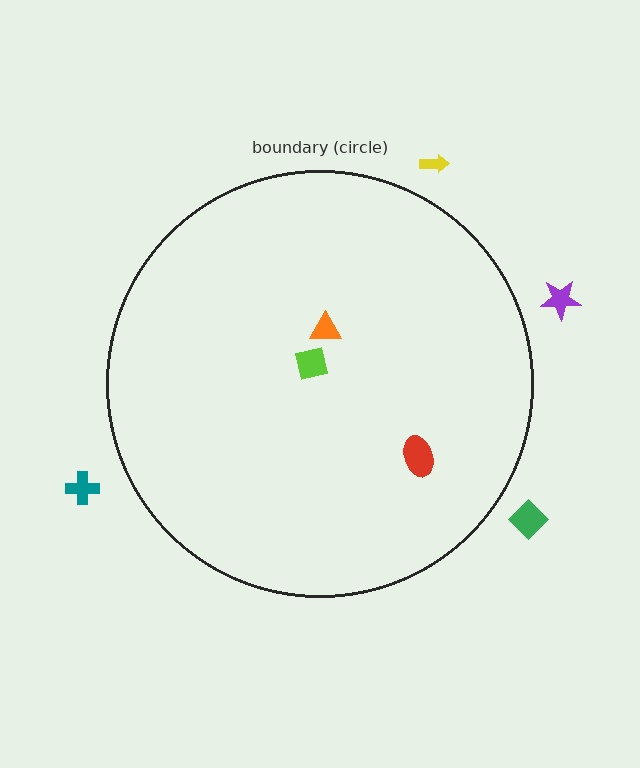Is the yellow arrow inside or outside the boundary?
Outside.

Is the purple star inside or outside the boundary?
Outside.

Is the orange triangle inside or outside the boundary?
Inside.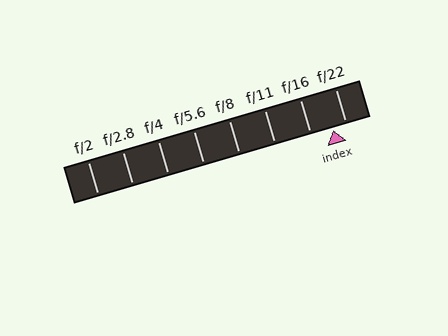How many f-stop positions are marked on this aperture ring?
There are 8 f-stop positions marked.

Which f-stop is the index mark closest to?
The index mark is closest to f/22.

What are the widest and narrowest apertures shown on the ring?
The widest aperture shown is f/2 and the narrowest is f/22.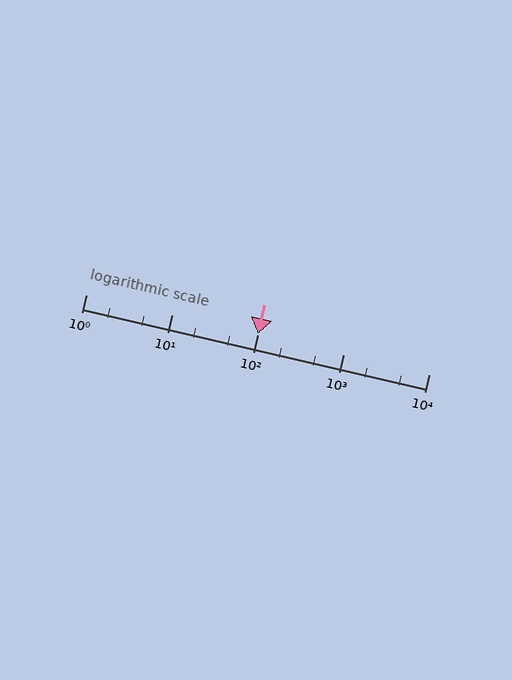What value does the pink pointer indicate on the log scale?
The pointer indicates approximately 100.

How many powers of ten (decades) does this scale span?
The scale spans 4 decades, from 1 to 10000.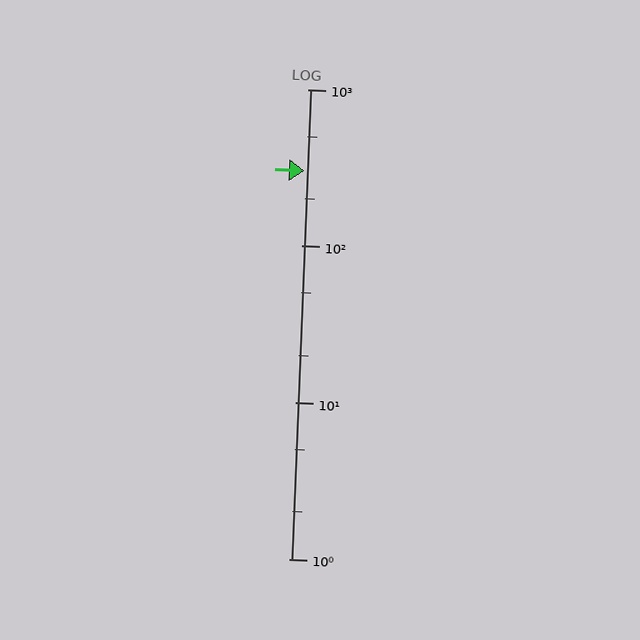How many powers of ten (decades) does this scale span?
The scale spans 3 decades, from 1 to 1000.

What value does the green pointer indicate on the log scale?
The pointer indicates approximately 300.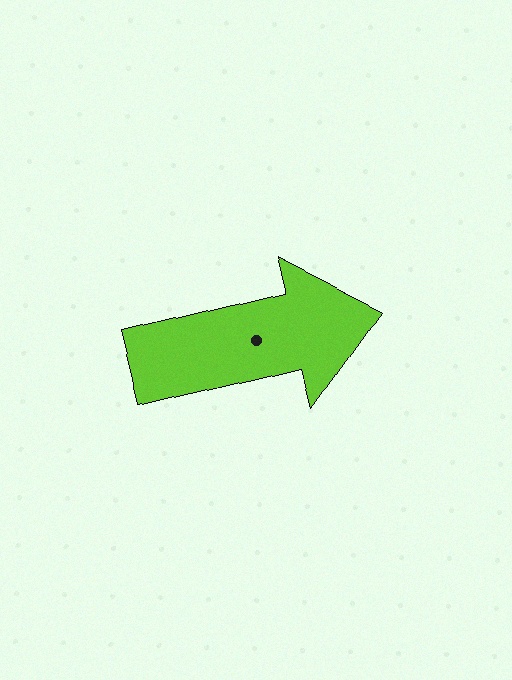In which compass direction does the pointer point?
East.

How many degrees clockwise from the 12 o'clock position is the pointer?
Approximately 76 degrees.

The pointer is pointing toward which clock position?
Roughly 3 o'clock.